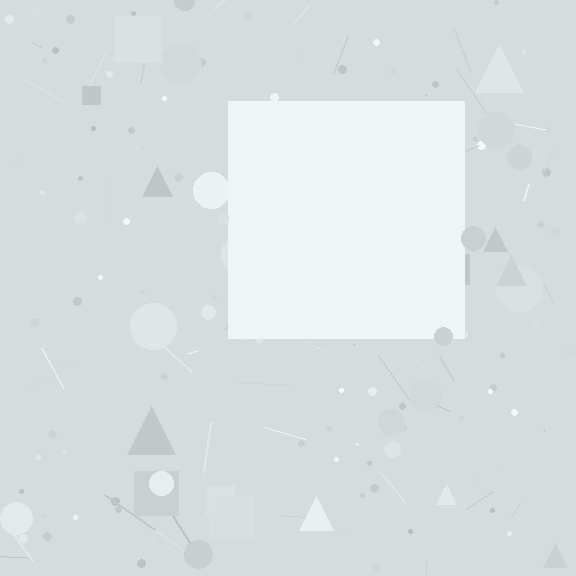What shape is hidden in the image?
A square is hidden in the image.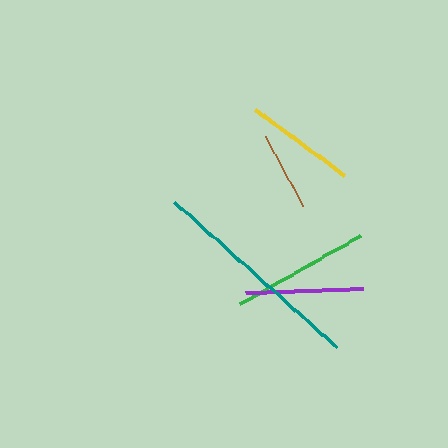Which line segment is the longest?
The teal line is the longest at approximately 217 pixels.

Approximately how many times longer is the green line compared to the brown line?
The green line is approximately 1.7 times the length of the brown line.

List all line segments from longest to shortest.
From longest to shortest: teal, green, purple, yellow, brown.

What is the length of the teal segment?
The teal segment is approximately 217 pixels long.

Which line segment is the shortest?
The brown line is the shortest at approximately 79 pixels.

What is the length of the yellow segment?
The yellow segment is approximately 112 pixels long.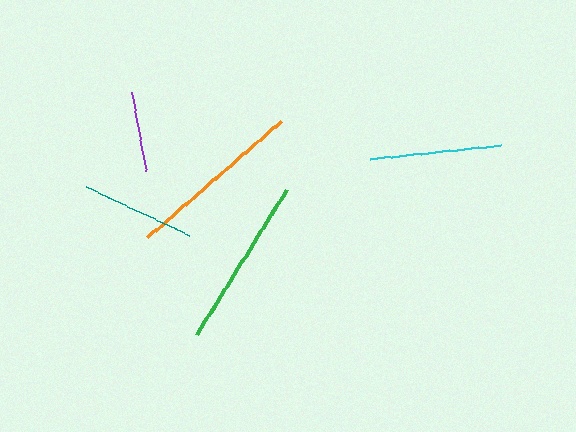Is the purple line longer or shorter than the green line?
The green line is longer than the purple line.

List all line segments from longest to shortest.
From longest to shortest: orange, green, cyan, teal, purple.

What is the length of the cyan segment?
The cyan segment is approximately 131 pixels long.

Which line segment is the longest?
The orange line is the longest at approximately 178 pixels.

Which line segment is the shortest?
The purple line is the shortest at approximately 80 pixels.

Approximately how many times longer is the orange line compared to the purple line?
The orange line is approximately 2.2 times the length of the purple line.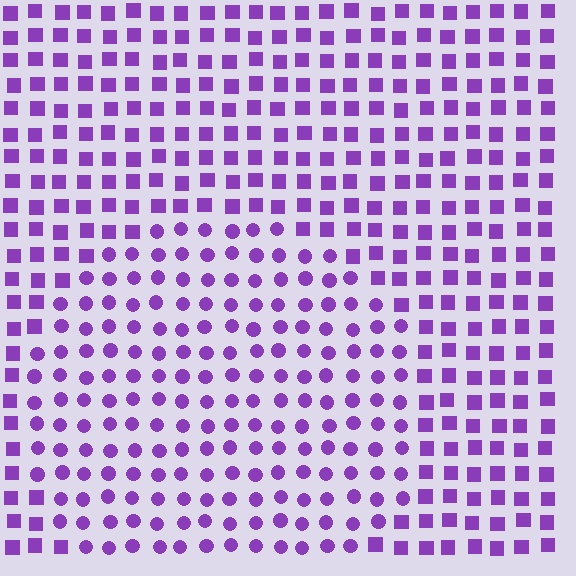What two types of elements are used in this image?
The image uses circles inside the circle region and squares outside it.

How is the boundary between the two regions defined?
The boundary is defined by a change in element shape: circles inside vs. squares outside. All elements share the same color and spacing.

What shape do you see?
I see a circle.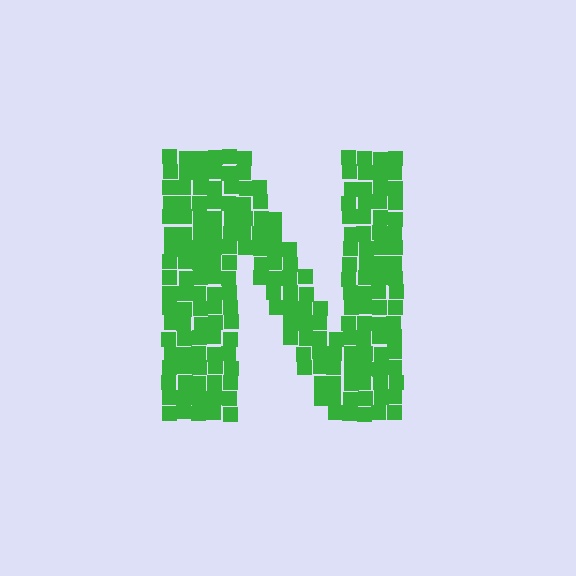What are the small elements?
The small elements are squares.